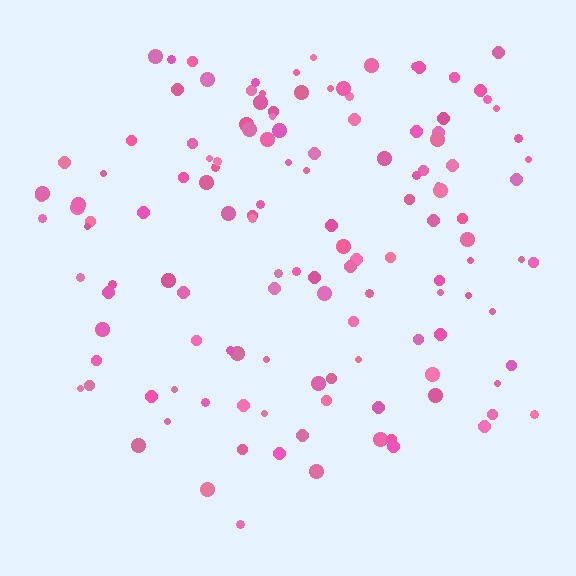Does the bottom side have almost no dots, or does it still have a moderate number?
Still a moderate number, just noticeably fewer than the top.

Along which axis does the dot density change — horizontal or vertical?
Vertical.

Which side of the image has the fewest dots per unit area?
The bottom.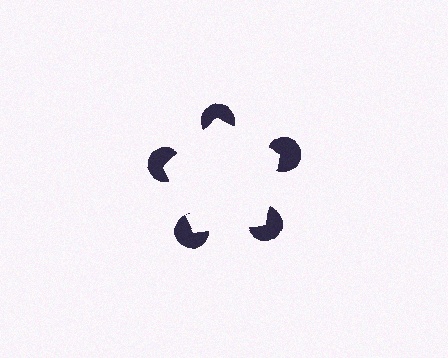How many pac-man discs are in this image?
There are 5 — one at each vertex of the illusory pentagon.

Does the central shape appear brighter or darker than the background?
It typically appears slightly brighter than the background, even though no actual brightness change is drawn.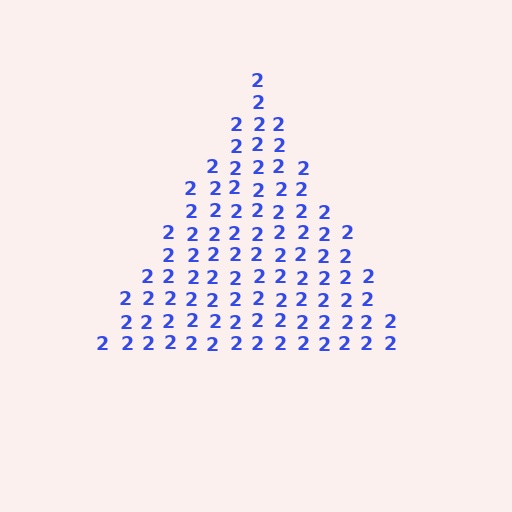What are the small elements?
The small elements are digit 2's.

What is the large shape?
The large shape is a triangle.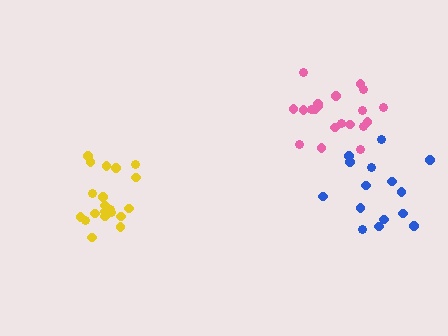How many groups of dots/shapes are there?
There are 3 groups.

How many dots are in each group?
Group 1: 20 dots, Group 2: 20 dots, Group 3: 15 dots (55 total).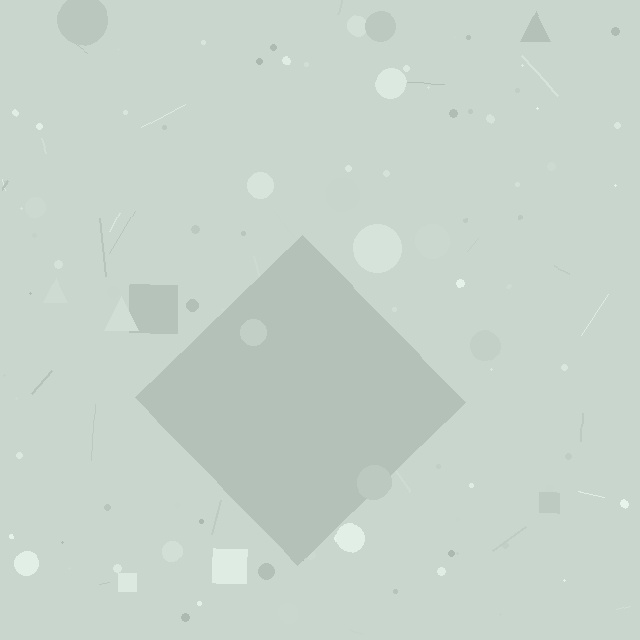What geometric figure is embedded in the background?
A diamond is embedded in the background.